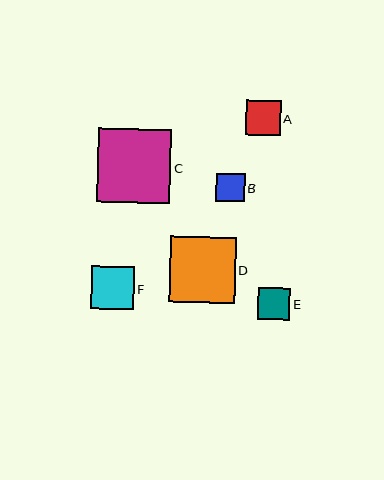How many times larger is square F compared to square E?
Square F is approximately 1.3 times the size of square E.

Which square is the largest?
Square C is the largest with a size of approximately 73 pixels.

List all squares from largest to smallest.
From largest to smallest: C, D, F, A, E, B.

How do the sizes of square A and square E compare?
Square A and square E are approximately the same size.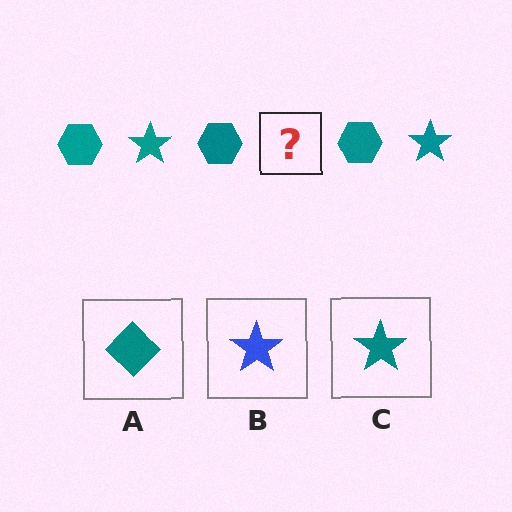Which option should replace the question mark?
Option C.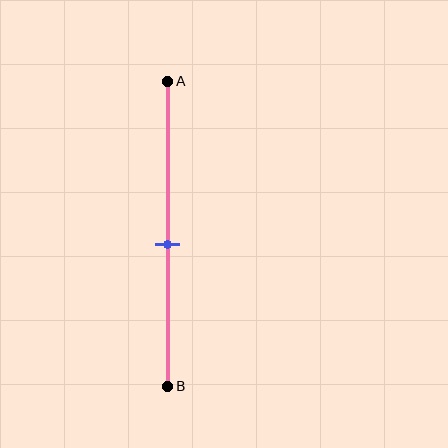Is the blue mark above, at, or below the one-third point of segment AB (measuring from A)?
The blue mark is below the one-third point of segment AB.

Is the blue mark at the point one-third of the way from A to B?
No, the mark is at about 55% from A, not at the 33% one-third point.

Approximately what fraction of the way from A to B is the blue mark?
The blue mark is approximately 55% of the way from A to B.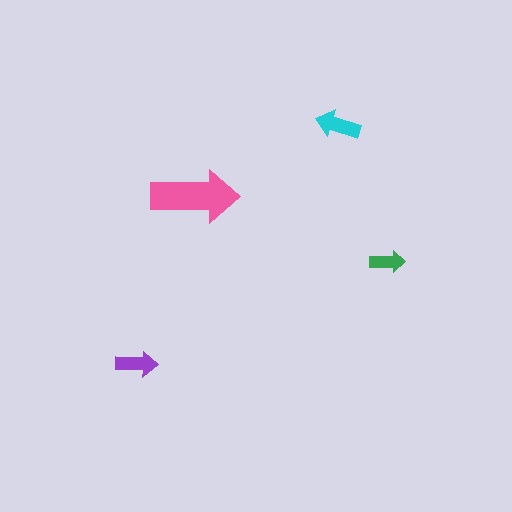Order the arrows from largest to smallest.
the pink one, the cyan one, the purple one, the green one.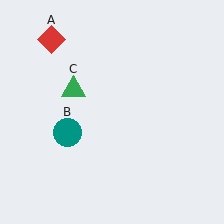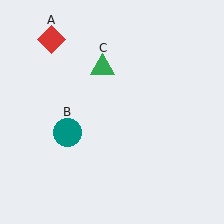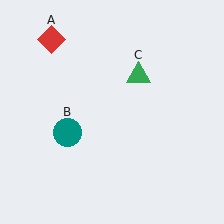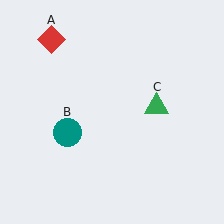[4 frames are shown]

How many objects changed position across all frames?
1 object changed position: green triangle (object C).